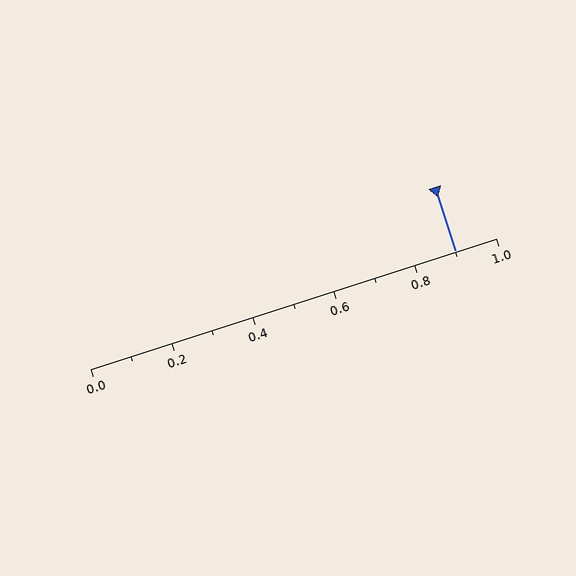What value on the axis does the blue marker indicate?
The marker indicates approximately 0.9.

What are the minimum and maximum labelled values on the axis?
The axis runs from 0.0 to 1.0.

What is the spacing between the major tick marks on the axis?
The major ticks are spaced 0.2 apart.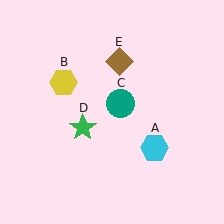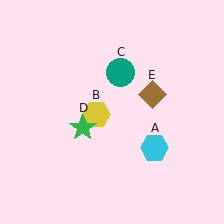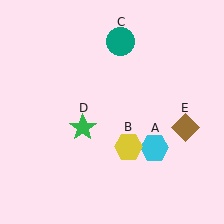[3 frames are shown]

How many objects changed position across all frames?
3 objects changed position: yellow hexagon (object B), teal circle (object C), brown diamond (object E).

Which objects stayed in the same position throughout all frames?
Cyan hexagon (object A) and green star (object D) remained stationary.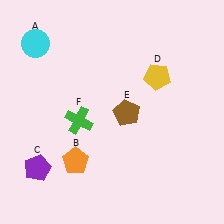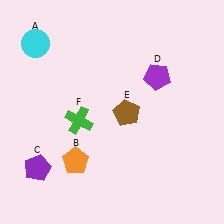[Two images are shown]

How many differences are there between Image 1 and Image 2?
There is 1 difference between the two images.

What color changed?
The pentagon (D) changed from yellow in Image 1 to purple in Image 2.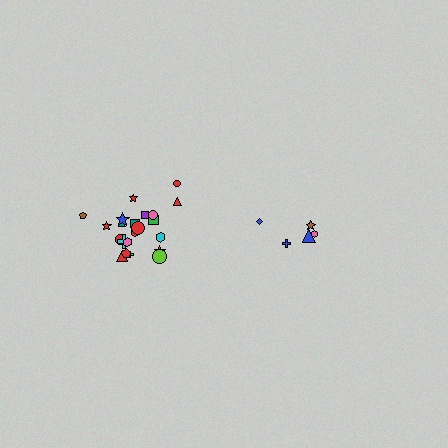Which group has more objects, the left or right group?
The left group.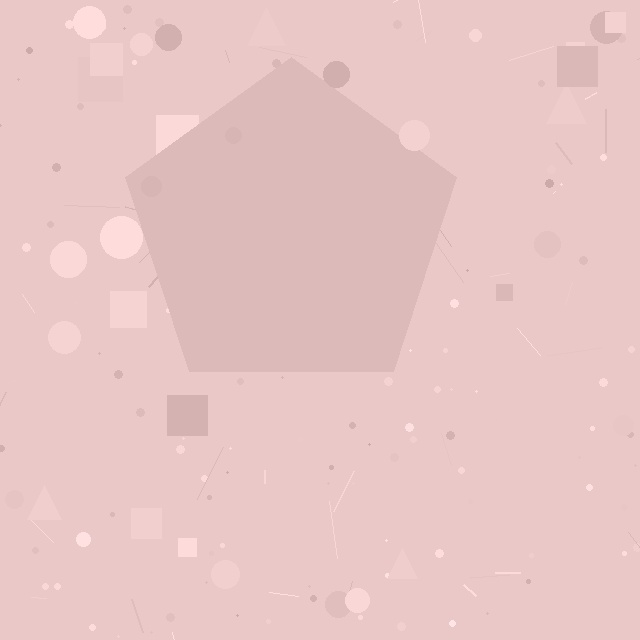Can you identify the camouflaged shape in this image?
The camouflaged shape is a pentagon.